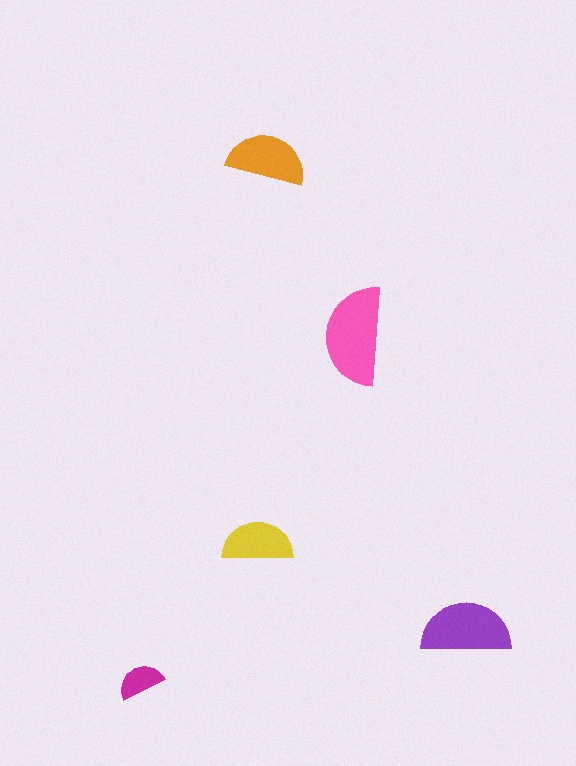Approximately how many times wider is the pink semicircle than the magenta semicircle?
About 2 times wider.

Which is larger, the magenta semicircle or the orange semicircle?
The orange one.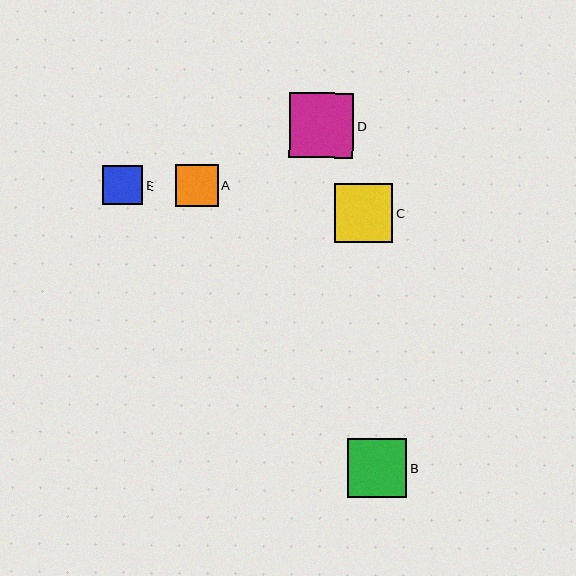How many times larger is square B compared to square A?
Square B is approximately 1.4 times the size of square A.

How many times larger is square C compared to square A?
Square C is approximately 1.4 times the size of square A.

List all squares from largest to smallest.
From largest to smallest: D, B, C, A, E.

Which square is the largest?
Square D is the largest with a size of approximately 64 pixels.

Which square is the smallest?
Square E is the smallest with a size of approximately 40 pixels.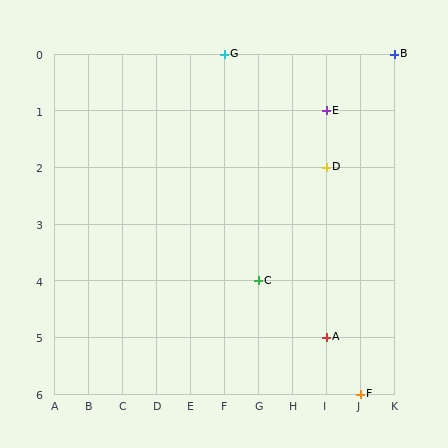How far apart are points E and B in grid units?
Points E and B are 2 columns and 1 row apart (about 2.2 grid units diagonally).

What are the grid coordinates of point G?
Point G is at grid coordinates (F, 0).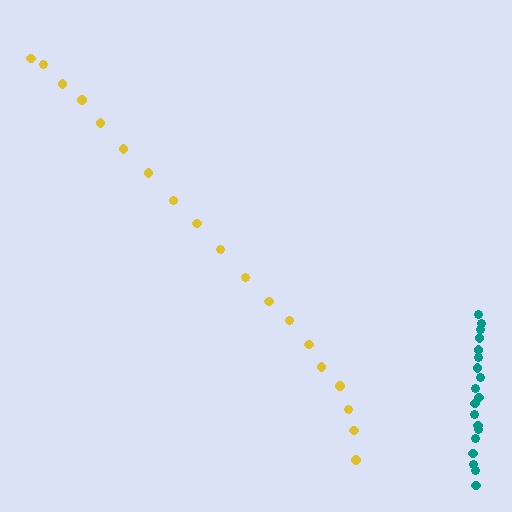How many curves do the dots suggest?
There are 2 distinct paths.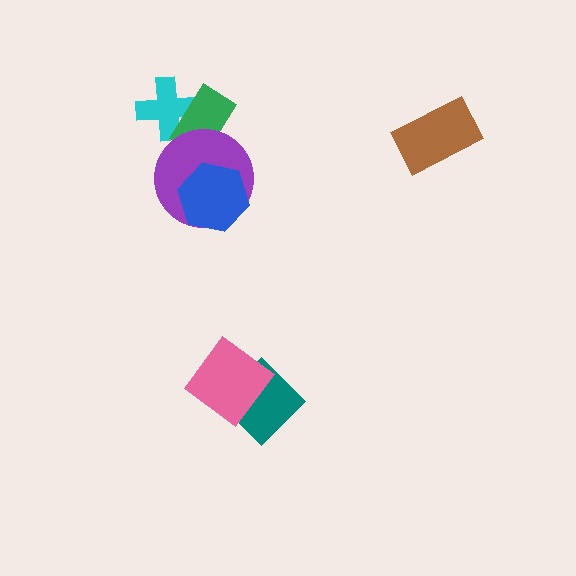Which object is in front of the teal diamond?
The pink diamond is in front of the teal diamond.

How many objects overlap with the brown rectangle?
0 objects overlap with the brown rectangle.